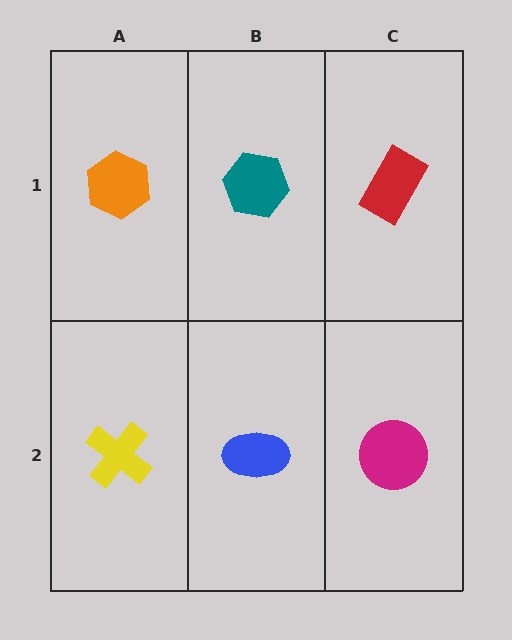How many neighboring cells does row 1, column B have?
3.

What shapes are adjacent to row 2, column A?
An orange hexagon (row 1, column A), a blue ellipse (row 2, column B).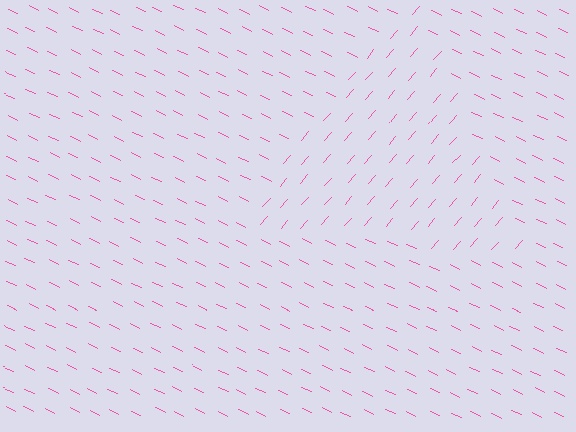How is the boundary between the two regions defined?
The boundary is defined purely by a change in line orientation (approximately 74 degrees difference). All lines are the same color and thickness.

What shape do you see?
I see a triangle.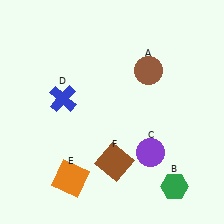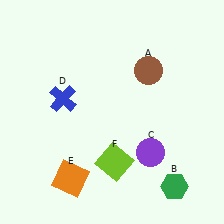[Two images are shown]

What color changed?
The square (F) changed from brown in Image 1 to lime in Image 2.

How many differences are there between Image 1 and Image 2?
There is 1 difference between the two images.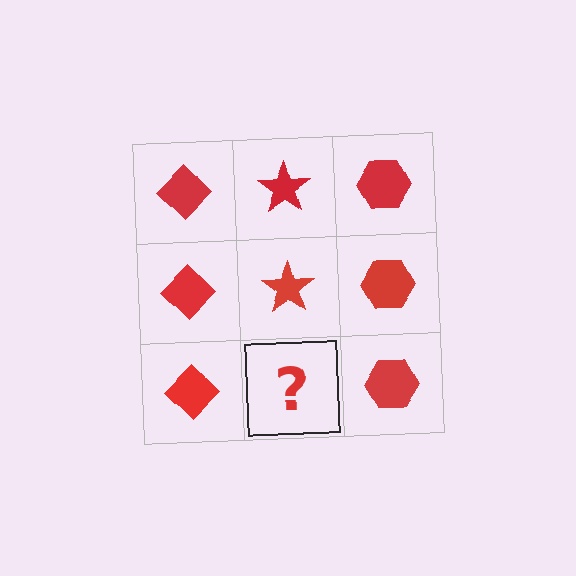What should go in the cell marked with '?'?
The missing cell should contain a red star.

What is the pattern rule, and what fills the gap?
The rule is that each column has a consistent shape. The gap should be filled with a red star.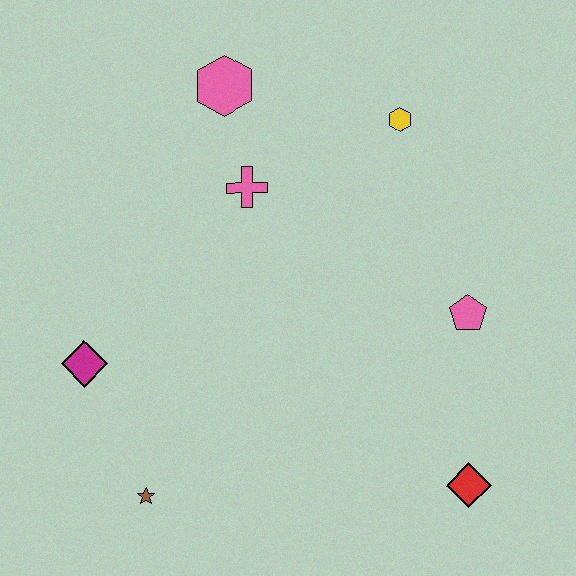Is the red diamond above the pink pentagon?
No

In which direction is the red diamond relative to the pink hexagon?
The red diamond is below the pink hexagon.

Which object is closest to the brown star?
The magenta diamond is closest to the brown star.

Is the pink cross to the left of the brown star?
No